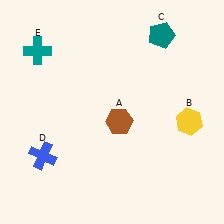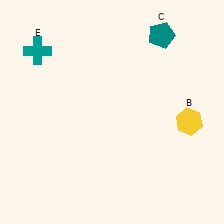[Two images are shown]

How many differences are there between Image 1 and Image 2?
There are 2 differences between the two images.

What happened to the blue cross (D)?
The blue cross (D) was removed in Image 2. It was in the bottom-left area of Image 1.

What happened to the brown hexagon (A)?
The brown hexagon (A) was removed in Image 2. It was in the bottom-right area of Image 1.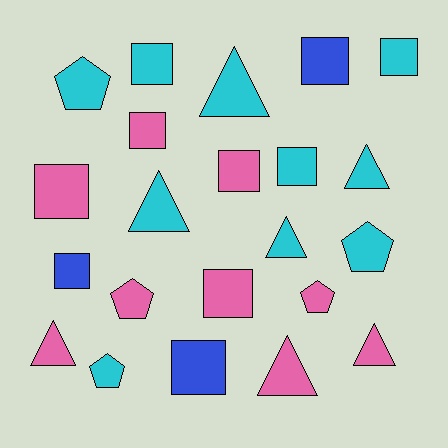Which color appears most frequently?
Cyan, with 10 objects.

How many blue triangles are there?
There are no blue triangles.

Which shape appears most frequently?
Square, with 10 objects.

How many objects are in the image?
There are 22 objects.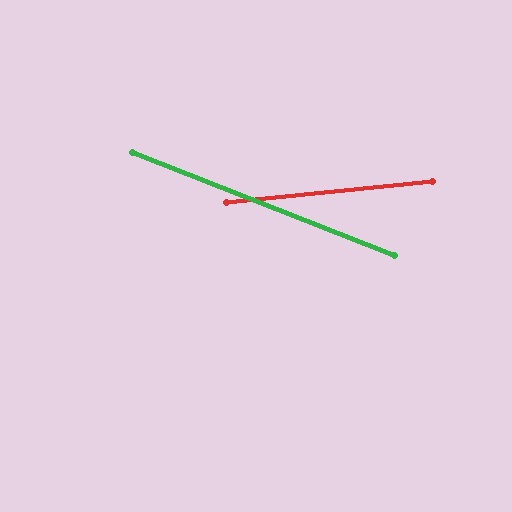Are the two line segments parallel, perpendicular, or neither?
Neither parallel nor perpendicular — they differ by about 28°.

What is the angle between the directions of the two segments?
Approximately 28 degrees.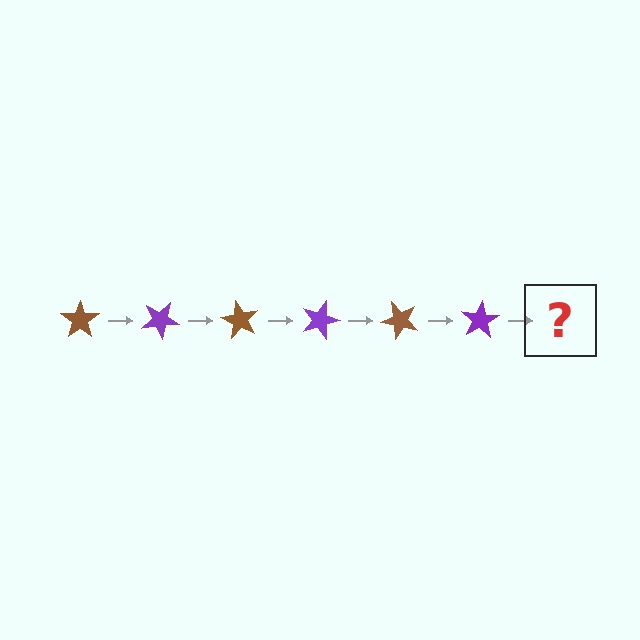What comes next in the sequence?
The next element should be a brown star, rotated 180 degrees from the start.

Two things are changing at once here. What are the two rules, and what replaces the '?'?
The two rules are that it rotates 30 degrees each step and the color cycles through brown and purple. The '?' should be a brown star, rotated 180 degrees from the start.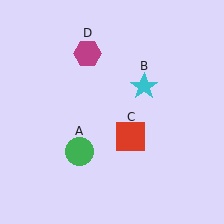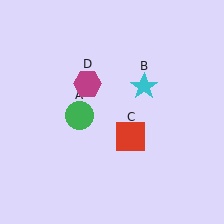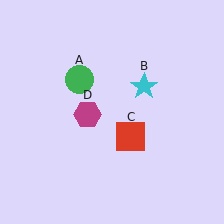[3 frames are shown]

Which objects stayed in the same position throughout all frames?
Cyan star (object B) and red square (object C) remained stationary.